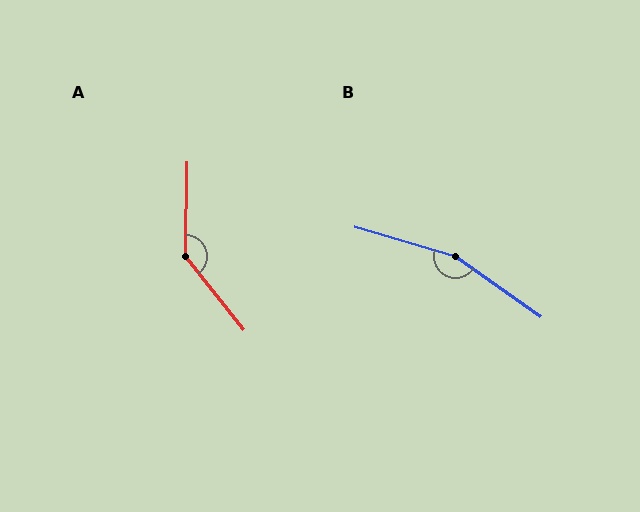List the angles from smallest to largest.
A (141°), B (161°).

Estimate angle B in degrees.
Approximately 161 degrees.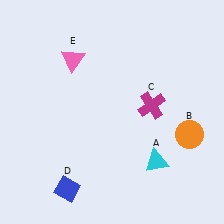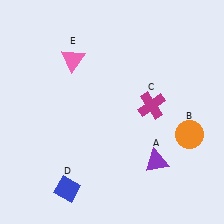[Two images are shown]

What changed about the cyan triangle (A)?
In Image 1, A is cyan. In Image 2, it changed to purple.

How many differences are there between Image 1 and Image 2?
There is 1 difference between the two images.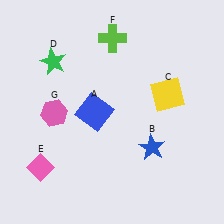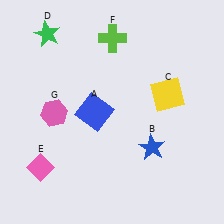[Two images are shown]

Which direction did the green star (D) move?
The green star (D) moved up.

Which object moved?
The green star (D) moved up.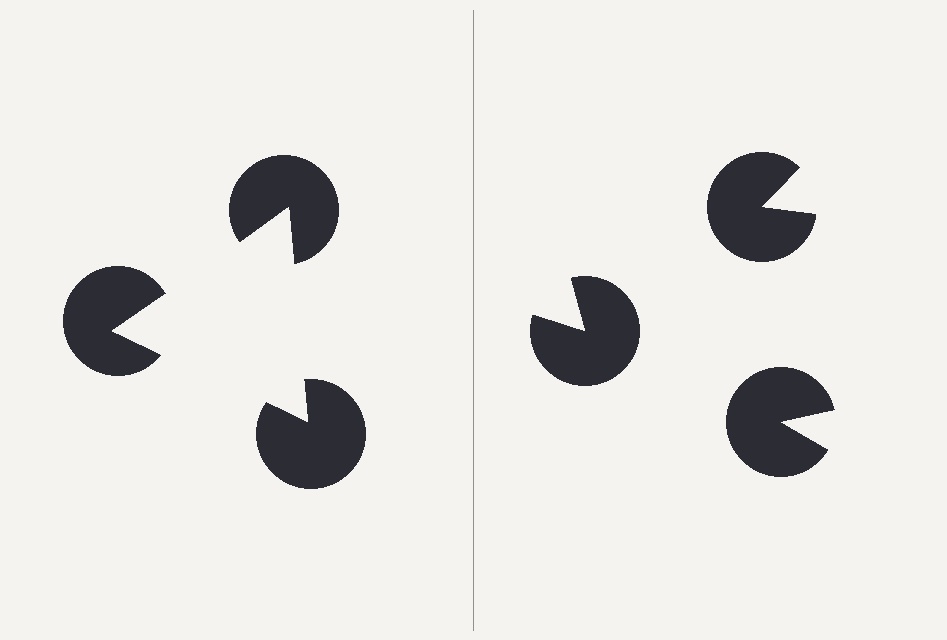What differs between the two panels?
The pac-man discs are positioned identically on both sides; only the wedge orientations differ. On the left they align to a triangle; on the right they are misaligned.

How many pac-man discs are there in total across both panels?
6 — 3 on each side.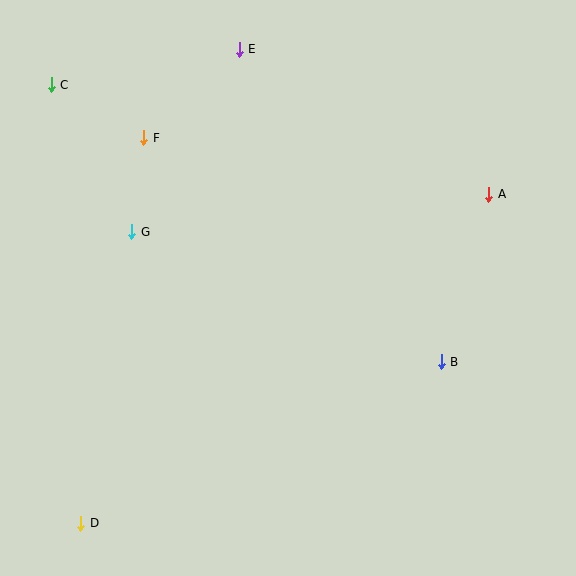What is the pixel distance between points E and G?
The distance between E and G is 212 pixels.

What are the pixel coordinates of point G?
Point G is at (131, 232).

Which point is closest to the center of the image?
Point G at (131, 232) is closest to the center.